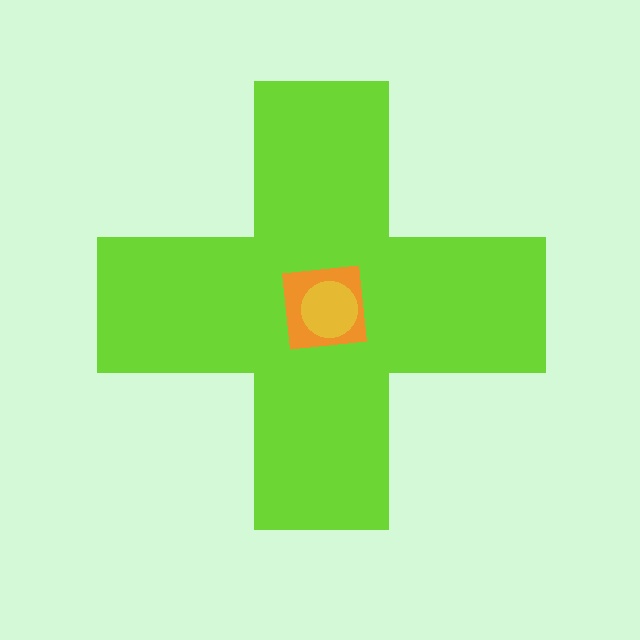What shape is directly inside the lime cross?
The orange square.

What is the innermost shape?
The yellow circle.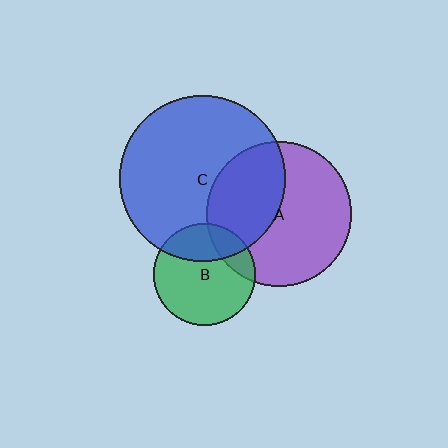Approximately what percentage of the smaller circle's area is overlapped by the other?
Approximately 20%.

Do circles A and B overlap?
Yes.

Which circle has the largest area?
Circle C (blue).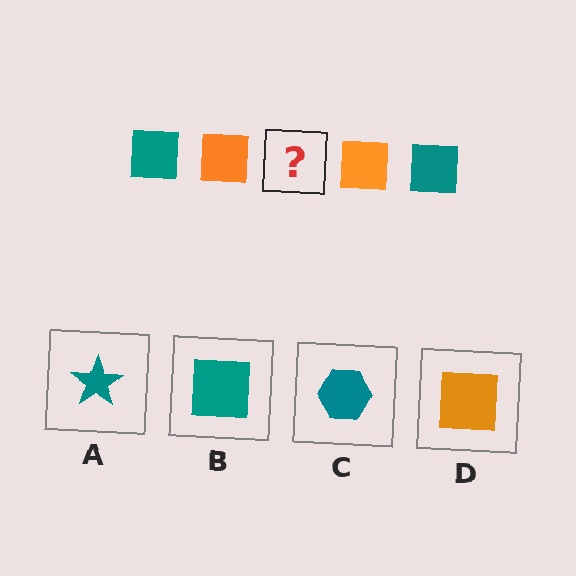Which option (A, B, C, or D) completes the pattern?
B.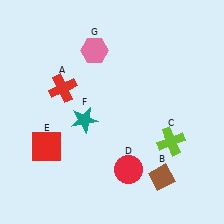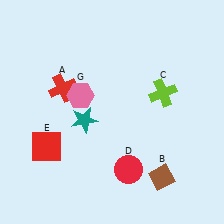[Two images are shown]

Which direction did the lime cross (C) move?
The lime cross (C) moved up.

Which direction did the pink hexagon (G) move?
The pink hexagon (G) moved down.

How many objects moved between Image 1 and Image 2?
2 objects moved between the two images.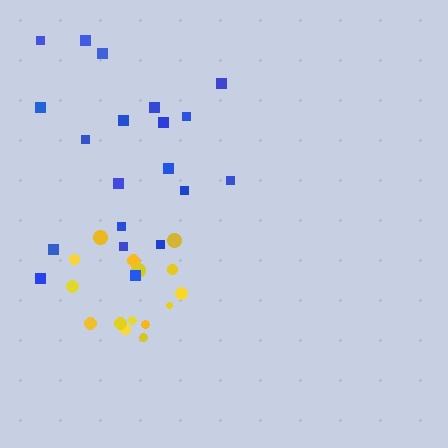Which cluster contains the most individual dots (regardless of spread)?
Blue (20).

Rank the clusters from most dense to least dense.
yellow, blue.